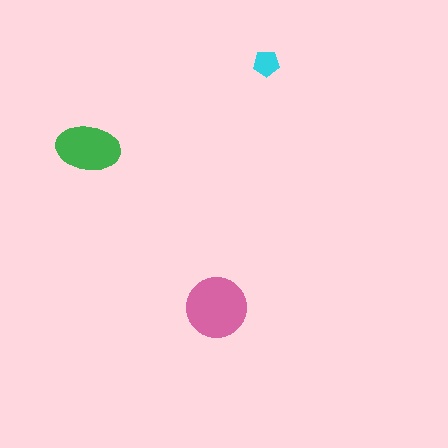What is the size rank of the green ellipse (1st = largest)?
2nd.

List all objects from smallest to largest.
The cyan pentagon, the green ellipse, the pink circle.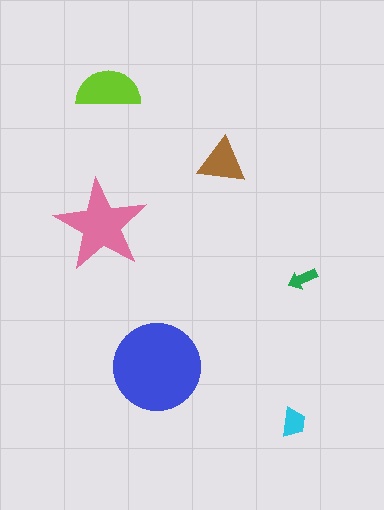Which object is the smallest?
The green arrow.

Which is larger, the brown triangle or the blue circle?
The blue circle.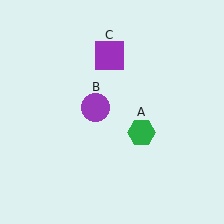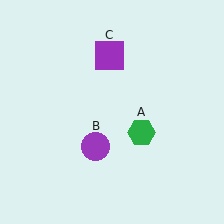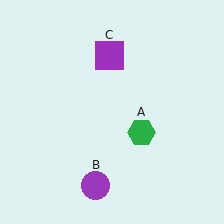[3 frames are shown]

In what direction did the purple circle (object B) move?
The purple circle (object B) moved down.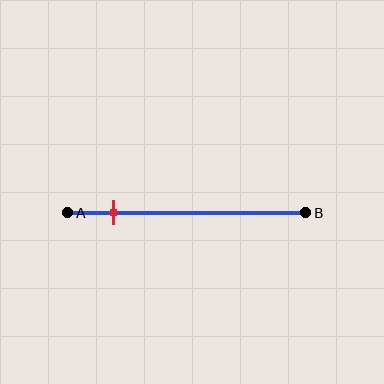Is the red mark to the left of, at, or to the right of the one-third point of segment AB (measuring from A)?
The red mark is to the left of the one-third point of segment AB.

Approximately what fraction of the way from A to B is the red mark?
The red mark is approximately 20% of the way from A to B.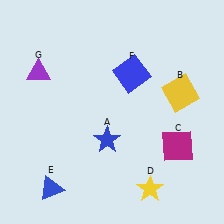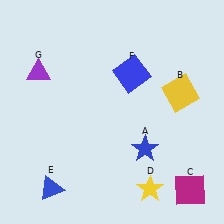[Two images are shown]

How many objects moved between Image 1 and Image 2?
2 objects moved between the two images.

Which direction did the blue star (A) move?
The blue star (A) moved right.